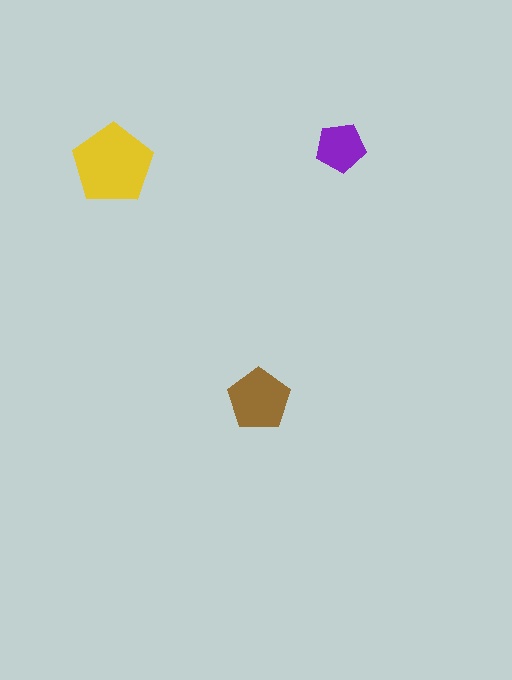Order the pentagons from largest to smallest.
the yellow one, the brown one, the purple one.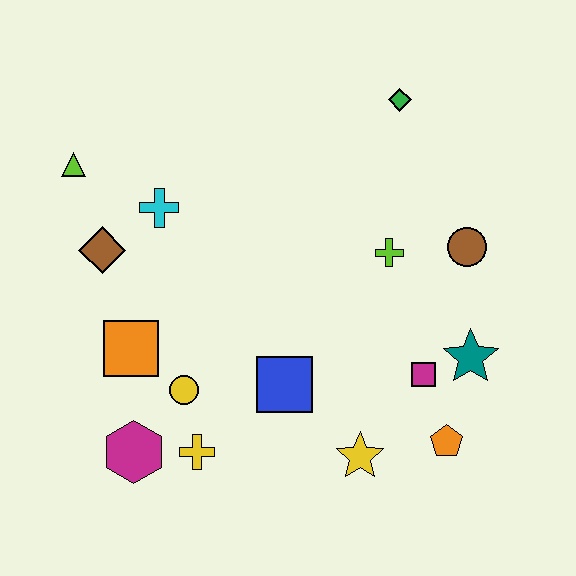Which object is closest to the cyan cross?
The brown diamond is closest to the cyan cross.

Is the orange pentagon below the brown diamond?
Yes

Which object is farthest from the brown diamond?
The orange pentagon is farthest from the brown diamond.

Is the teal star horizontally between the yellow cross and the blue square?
No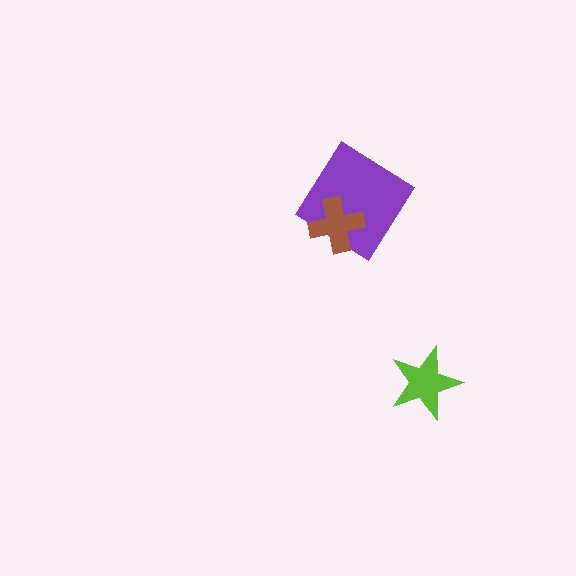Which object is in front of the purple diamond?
The brown cross is in front of the purple diamond.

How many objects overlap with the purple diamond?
1 object overlaps with the purple diamond.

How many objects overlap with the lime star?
0 objects overlap with the lime star.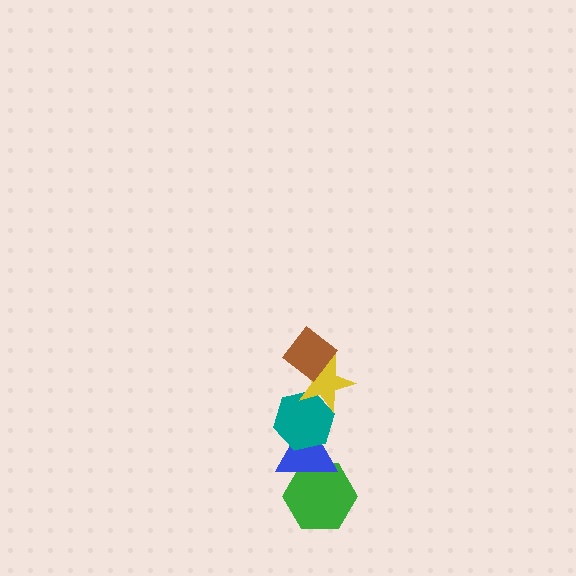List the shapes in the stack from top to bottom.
From top to bottom: the brown diamond, the yellow star, the teal hexagon, the blue triangle, the green hexagon.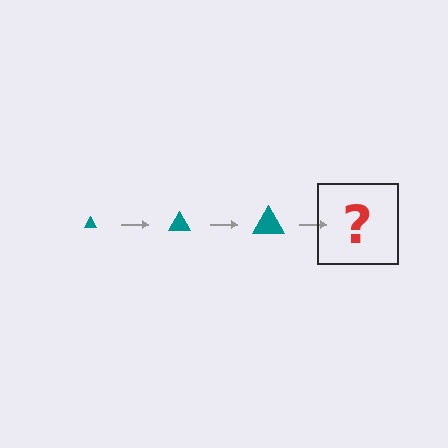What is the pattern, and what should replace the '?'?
The pattern is that the triangle gets progressively larger each step. The '?' should be a teal triangle, larger than the previous one.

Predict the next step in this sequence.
The next step is a teal triangle, larger than the previous one.